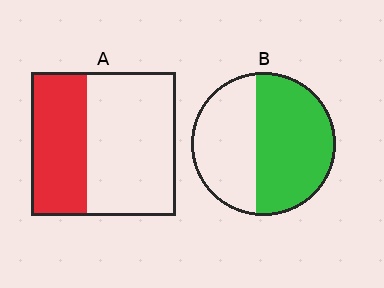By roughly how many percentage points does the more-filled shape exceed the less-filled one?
By roughly 20 percentage points (B over A).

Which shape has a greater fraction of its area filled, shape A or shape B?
Shape B.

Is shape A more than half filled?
No.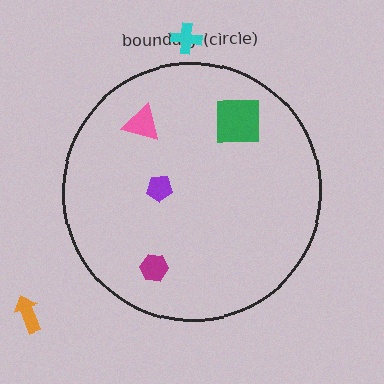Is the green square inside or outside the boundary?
Inside.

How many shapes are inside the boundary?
4 inside, 2 outside.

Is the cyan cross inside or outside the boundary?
Outside.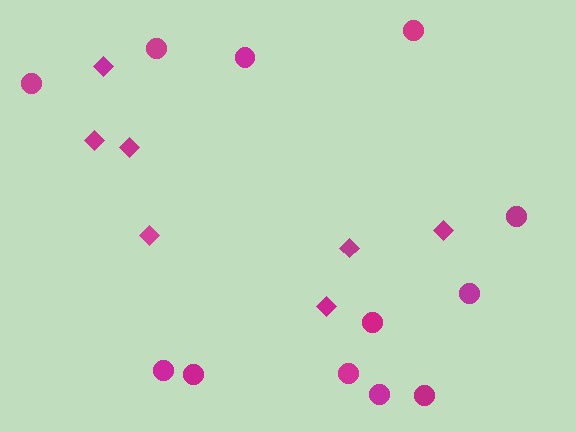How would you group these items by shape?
There are 2 groups: one group of diamonds (7) and one group of circles (12).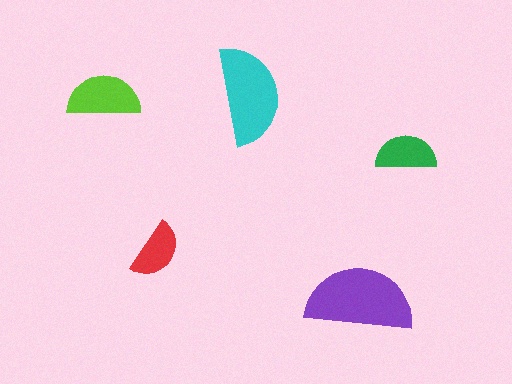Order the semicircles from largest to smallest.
the purple one, the cyan one, the lime one, the green one, the red one.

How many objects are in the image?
There are 5 objects in the image.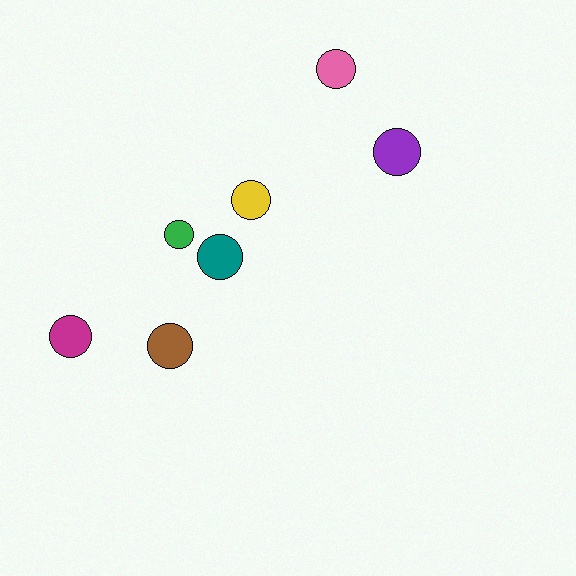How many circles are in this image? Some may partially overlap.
There are 7 circles.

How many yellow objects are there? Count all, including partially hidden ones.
There is 1 yellow object.